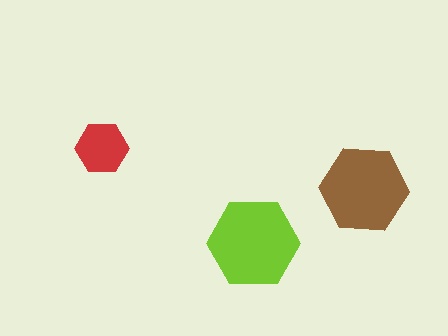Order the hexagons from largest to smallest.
the lime one, the brown one, the red one.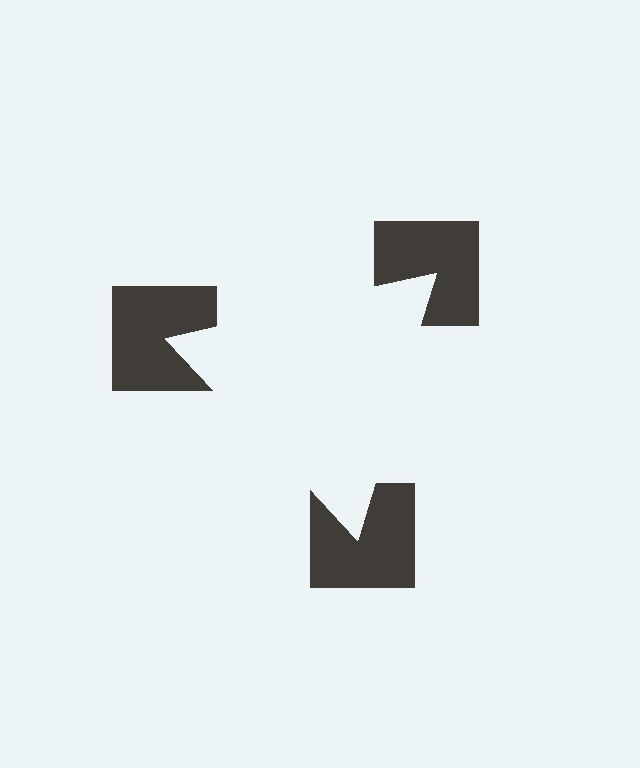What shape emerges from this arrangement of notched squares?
An illusory triangle — its edges are inferred from the aligned wedge cuts in the notched squares, not physically drawn.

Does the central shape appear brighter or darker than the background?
It typically appears slightly brighter than the background, even though no actual brightness change is drawn.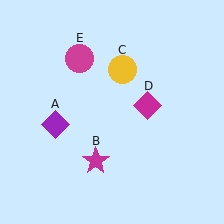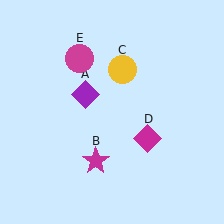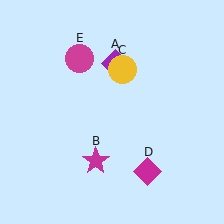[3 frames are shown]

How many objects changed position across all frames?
2 objects changed position: purple diamond (object A), magenta diamond (object D).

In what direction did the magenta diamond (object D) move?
The magenta diamond (object D) moved down.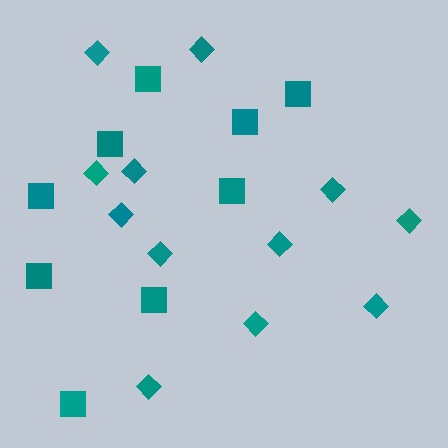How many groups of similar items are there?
There are 2 groups: one group of diamonds (12) and one group of squares (9).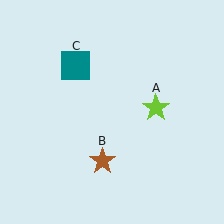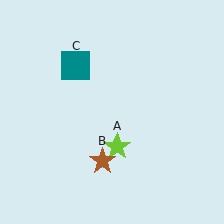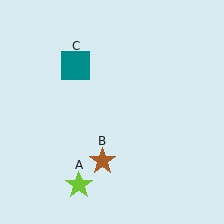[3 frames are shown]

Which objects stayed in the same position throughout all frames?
Brown star (object B) and teal square (object C) remained stationary.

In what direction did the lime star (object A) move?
The lime star (object A) moved down and to the left.